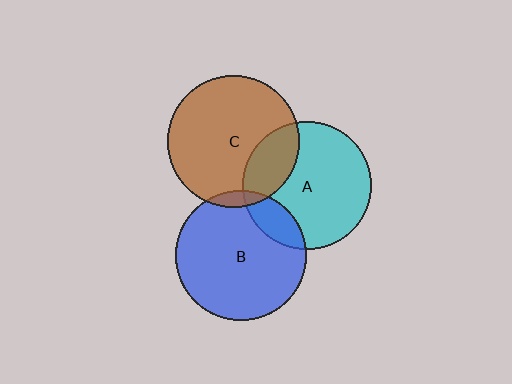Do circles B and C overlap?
Yes.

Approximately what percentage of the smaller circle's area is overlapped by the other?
Approximately 5%.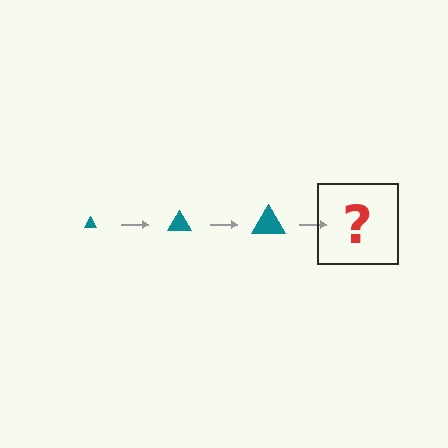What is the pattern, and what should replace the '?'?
The pattern is that the triangle gets progressively larger each step. The '?' should be a teal triangle, larger than the previous one.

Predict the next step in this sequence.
The next step is a teal triangle, larger than the previous one.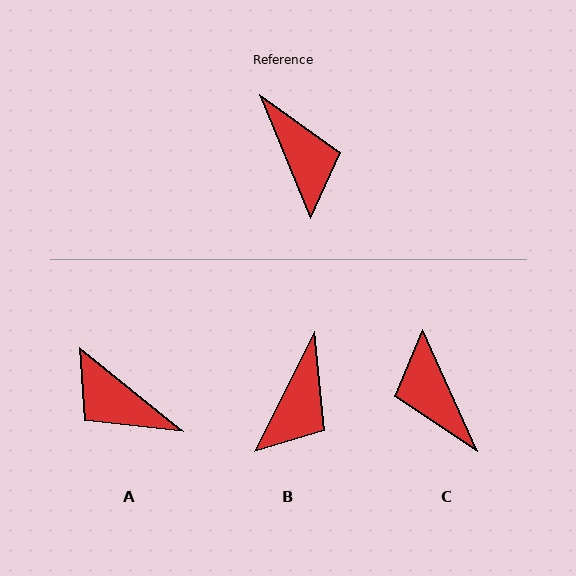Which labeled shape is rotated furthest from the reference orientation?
C, about 178 degrees away.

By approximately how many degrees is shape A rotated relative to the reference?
Approximately 151 degrees clockwise.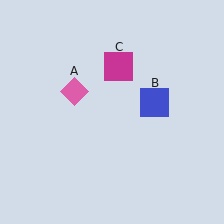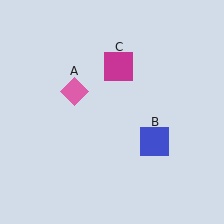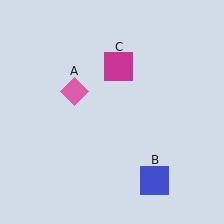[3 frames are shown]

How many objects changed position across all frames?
1 object changed position: blue square (object B).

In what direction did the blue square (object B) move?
The blue square (object B) moved down.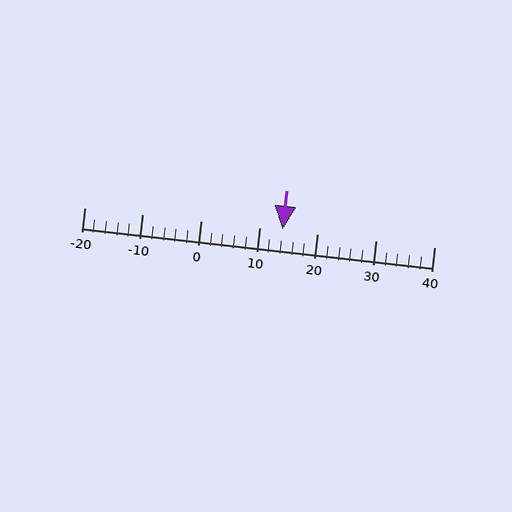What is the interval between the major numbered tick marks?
The major tick marks are spaced 10 units apart.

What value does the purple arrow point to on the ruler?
The purple arrow points to approximately 14.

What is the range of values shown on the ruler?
The ruler shows values from -20 to 40.